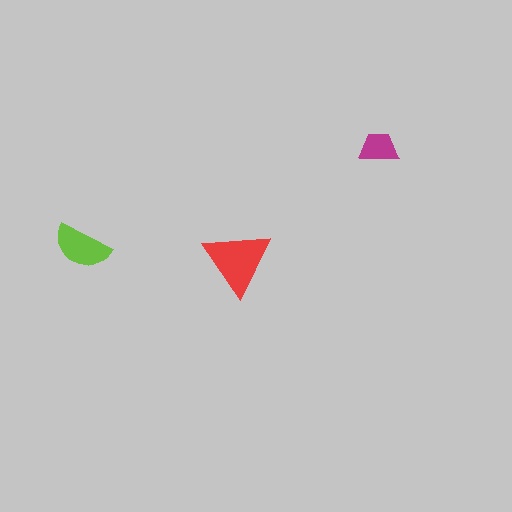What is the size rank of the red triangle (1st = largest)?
1st.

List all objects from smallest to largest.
The magenta trapezoid, the lime semicircle, the red triangle.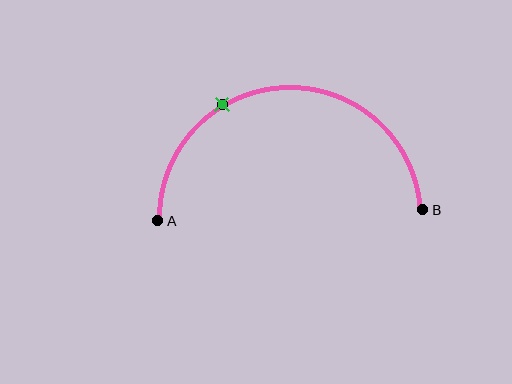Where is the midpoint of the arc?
The arc midpoint is the point on the curve farthest from the straight line joining A and B. It sits above that line.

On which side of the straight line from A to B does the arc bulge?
The arc bulges above the straight line connecting A and B.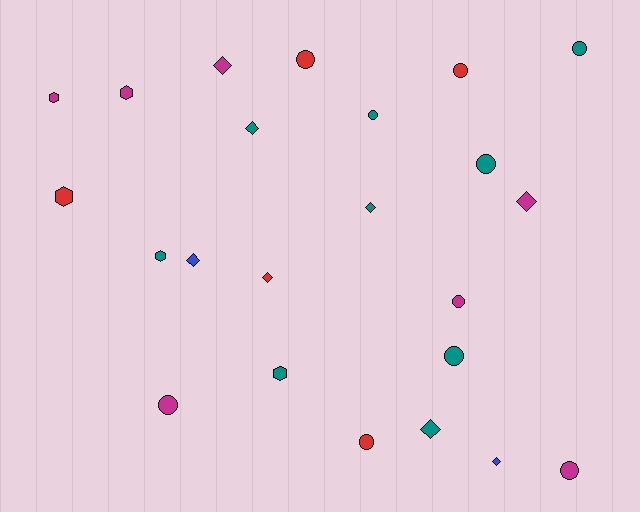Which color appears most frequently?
Teal, with 9 objects.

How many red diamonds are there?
There is 1 red diamond.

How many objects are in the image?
There are 23 objects.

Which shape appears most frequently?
Circle, with 10 objects.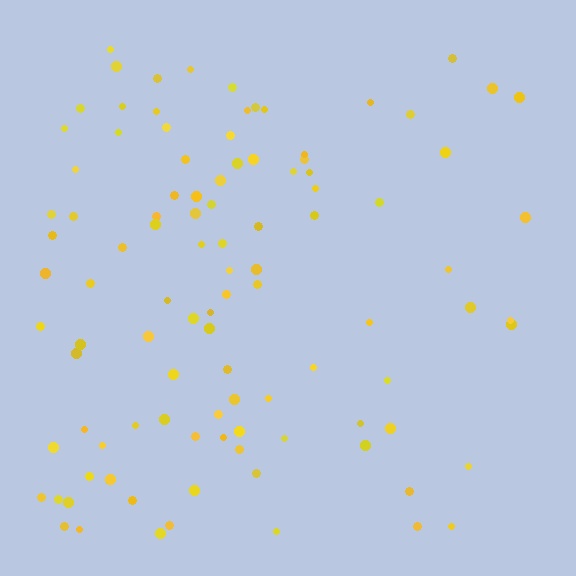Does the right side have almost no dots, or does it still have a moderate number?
Still a moderate number, just noticeably fewer than the left.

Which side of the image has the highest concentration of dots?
The left.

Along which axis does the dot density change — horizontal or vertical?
Horizontal.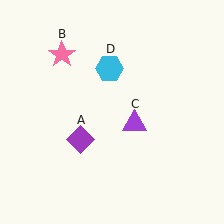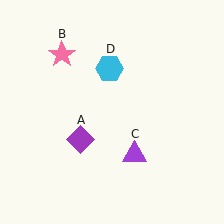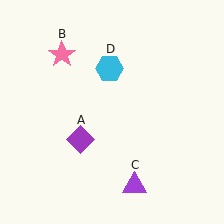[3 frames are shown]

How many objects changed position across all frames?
1 object changed position: purple triangle (object C).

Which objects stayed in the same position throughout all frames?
Purple diamond (object A) and pink star (object B) and cyan hexagon (object D) remained stationary.